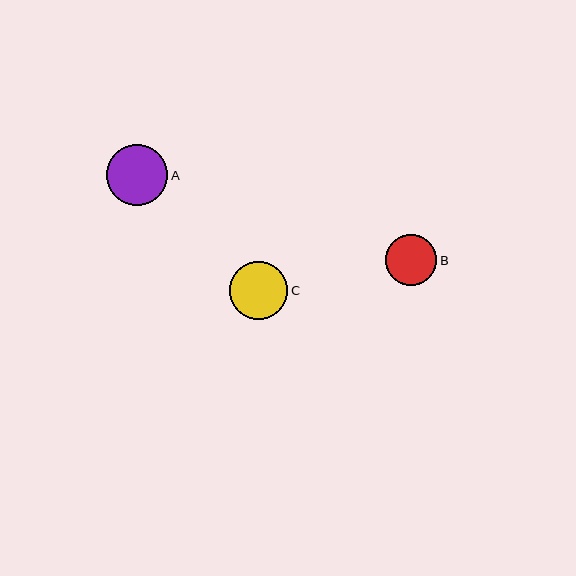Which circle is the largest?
Circle A is the largest with a size of approximately 61 pixels.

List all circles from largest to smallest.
From largest to smallest: A, C, B.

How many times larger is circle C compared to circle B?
Circle C is approximately 1.1 times the size of circle B.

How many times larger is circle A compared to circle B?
Circle A is approximately 1.2 times the size of circle B.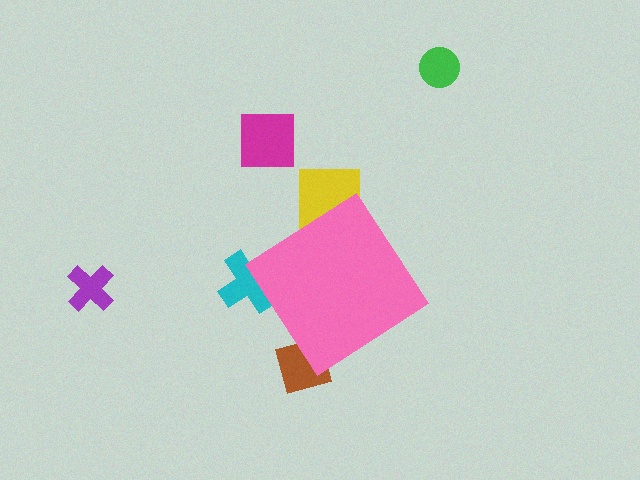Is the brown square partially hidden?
Yes, the brown square is partially hidden behind the pink diamond.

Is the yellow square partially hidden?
Yes, the yellow square is partially hidden behind the pink diamond.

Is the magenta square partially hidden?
No, the magenta square is fully visible.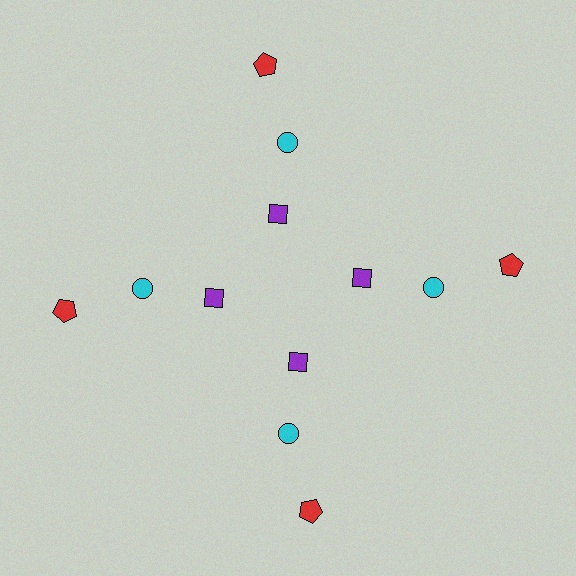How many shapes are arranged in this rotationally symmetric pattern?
There are 12 shapes, arranged in 4 groups of 3.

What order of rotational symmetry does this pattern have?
This pattern has 4-fold rotational symmetry.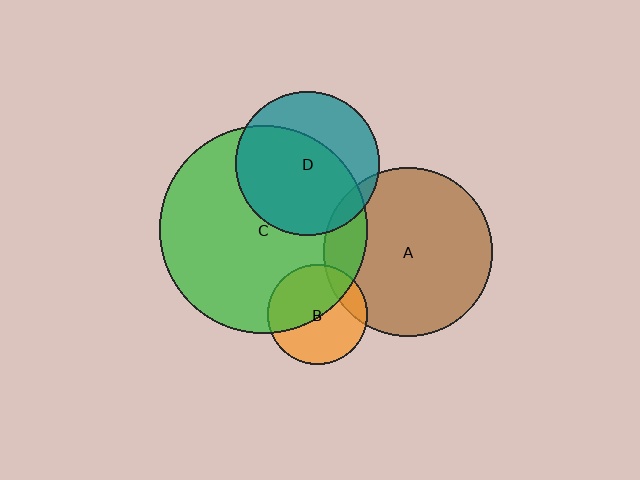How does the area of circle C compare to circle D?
Approximately 2.1 times.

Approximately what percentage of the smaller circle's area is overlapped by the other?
Approximately 15%.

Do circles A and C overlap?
Yes.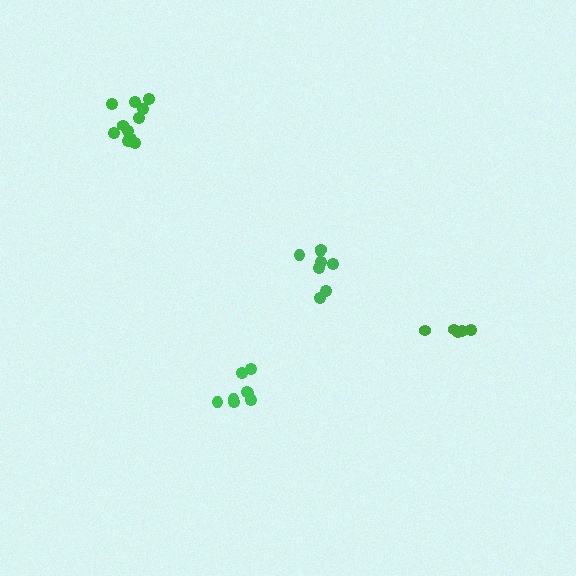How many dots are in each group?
Group 1: 8 dots, Group 2: 8 dots, Group 3: 5 dots, Group 4: 11 dots (32 total).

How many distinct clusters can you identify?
There are 4 distinct clusters.